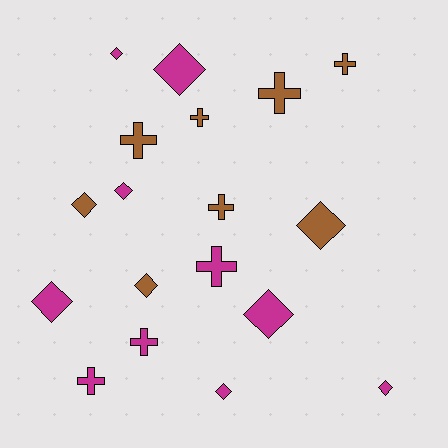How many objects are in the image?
There are 18 objects.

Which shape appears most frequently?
Diamond, with 10 objects.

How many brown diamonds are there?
There are 3 brown diamonds.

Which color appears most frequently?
Magenta, with 10 objects.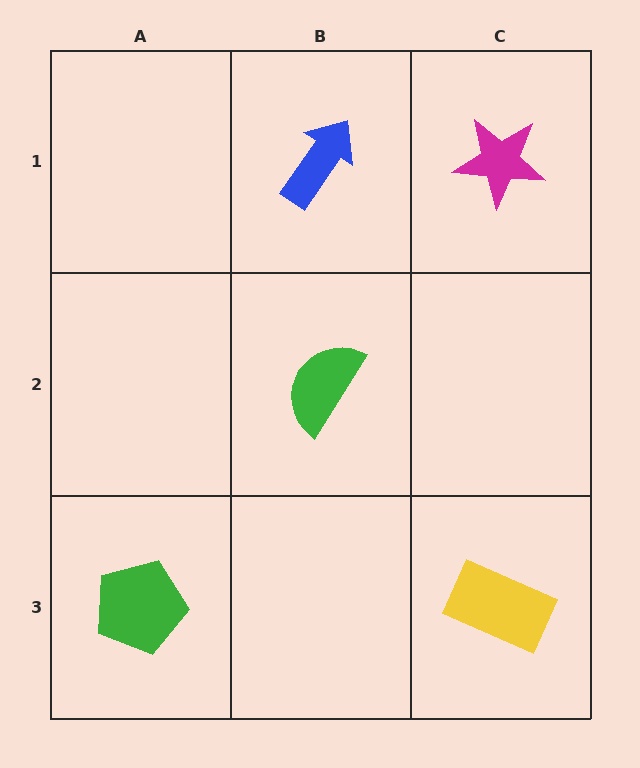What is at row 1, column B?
A blue arrow.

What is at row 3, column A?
A green pentagon.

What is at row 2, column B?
A green semicircle.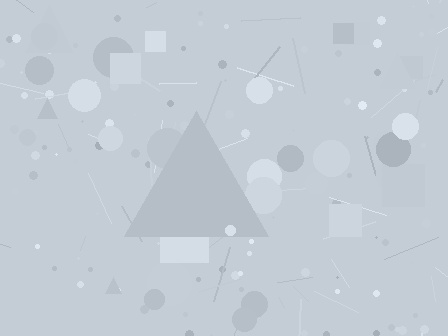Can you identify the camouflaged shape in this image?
The camouflaged shape is a triangle.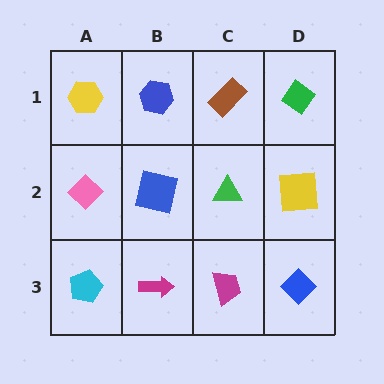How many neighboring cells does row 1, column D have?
2.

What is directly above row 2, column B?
A blue hexagon.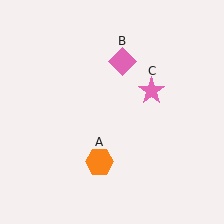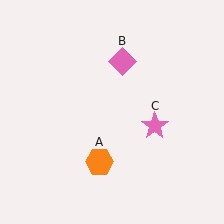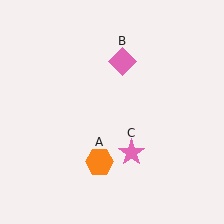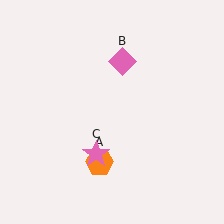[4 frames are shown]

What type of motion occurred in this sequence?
The pink star (object C) rotated clockwise around the center of the scene.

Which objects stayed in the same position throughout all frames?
Orange hexagon (object A) and pink diamond (object B) remained stationary.